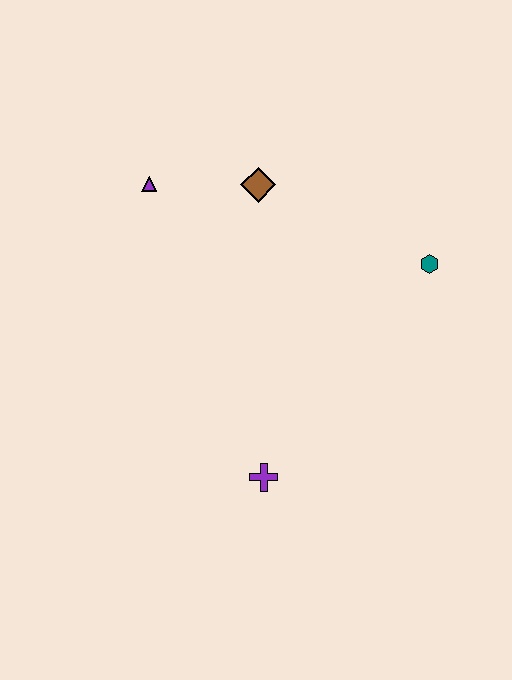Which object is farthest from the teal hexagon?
The purple triangle is farthest from the teal hexagon.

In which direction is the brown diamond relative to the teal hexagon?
The brown diamond is to the left of the teal hexagon.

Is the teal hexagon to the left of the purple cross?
No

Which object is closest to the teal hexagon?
The brown diamond is closest to the teal hexagon.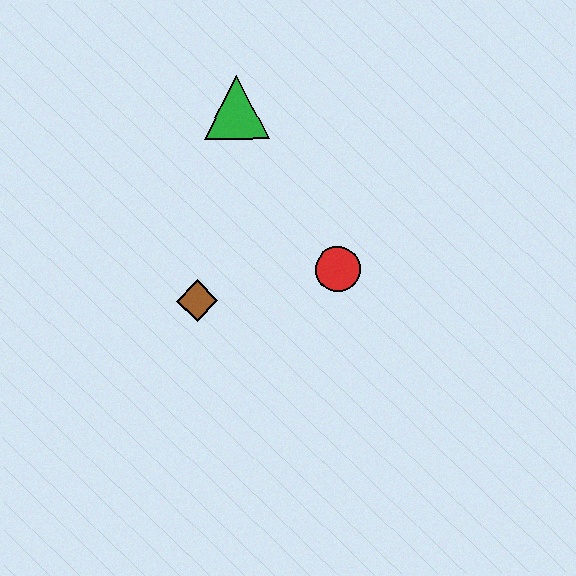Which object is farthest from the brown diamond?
The green triangle is farthest from the brown diamond.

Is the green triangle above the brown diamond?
Yes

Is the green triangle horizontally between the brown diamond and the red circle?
Yes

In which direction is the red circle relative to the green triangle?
The red circle is below the green triangle.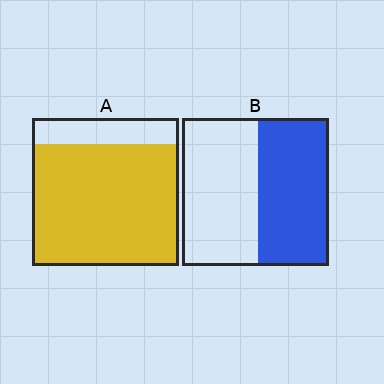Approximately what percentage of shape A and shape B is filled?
A is approximately 80% and B is approximately 50%.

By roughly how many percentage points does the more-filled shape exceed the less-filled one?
By roughly 35 percentage points (A over B).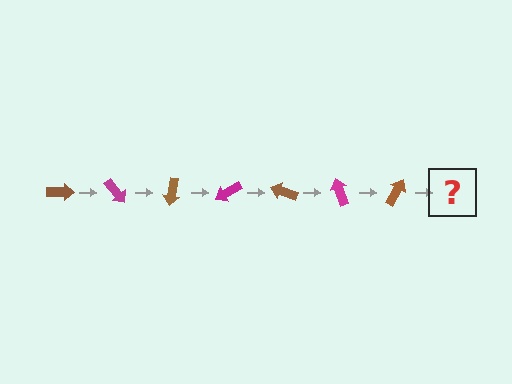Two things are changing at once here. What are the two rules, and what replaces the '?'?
The two rules are that it rotates 50 degrees each step and the color cycles through brown and magenta. The '?' should be a magenta arrow, rotated 350 degrees from the start.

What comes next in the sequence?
The next element should be a magenta arrow, rotated 350 degrees from the start.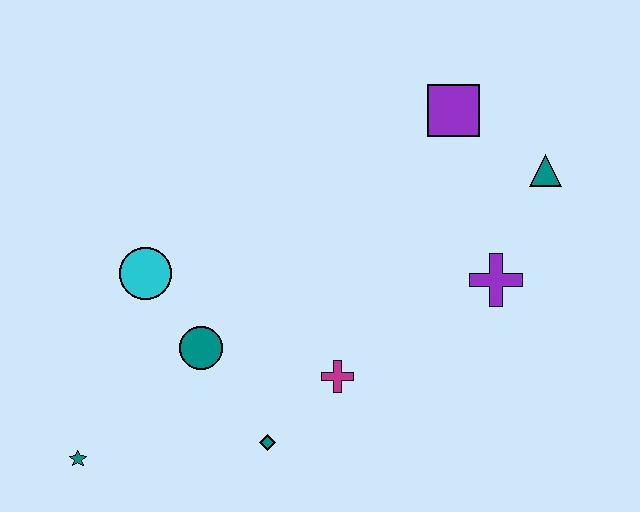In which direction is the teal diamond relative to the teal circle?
The teal diamond is below the teal circle.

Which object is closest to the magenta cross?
The teal diamond is closest to the magenta cross.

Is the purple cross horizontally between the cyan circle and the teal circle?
No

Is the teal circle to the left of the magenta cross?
Yes